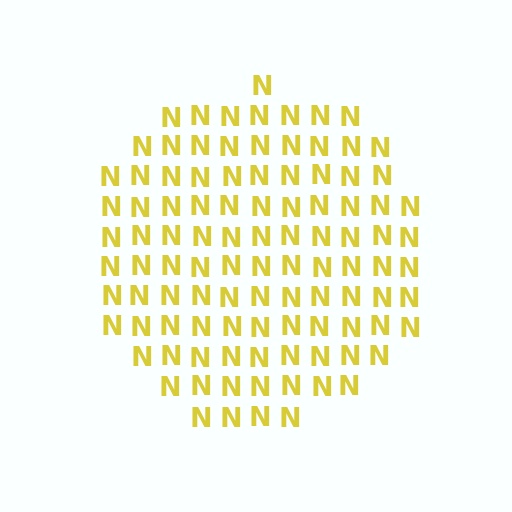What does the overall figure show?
The overall figure shows a circle.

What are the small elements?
The small elements are letter N's.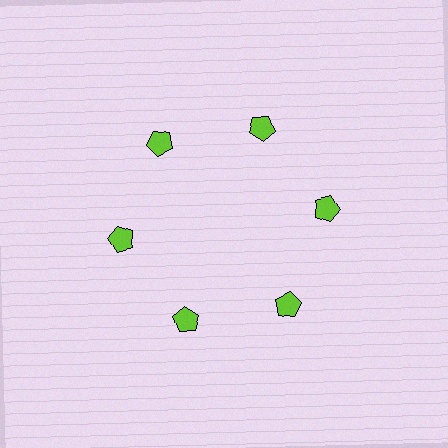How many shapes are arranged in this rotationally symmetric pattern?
There are 6 shapes, arranged in 6 groups of 1.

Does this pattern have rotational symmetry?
Yes, this pattern has 6-fold rotational symmetry. It looks the same after rotating 60 degrees around the center.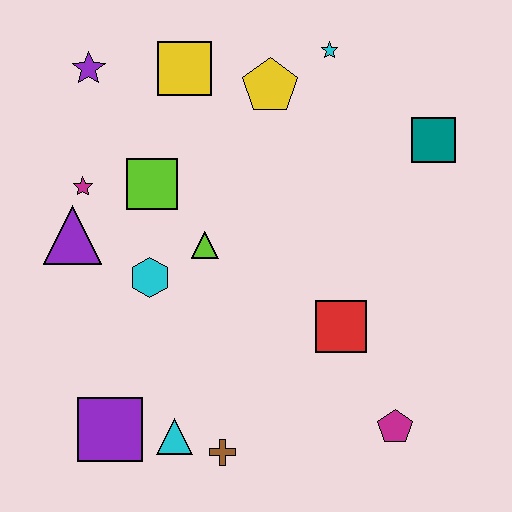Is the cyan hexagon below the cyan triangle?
No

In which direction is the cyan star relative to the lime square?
The cyan star is to the right of the lime square.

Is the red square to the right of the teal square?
No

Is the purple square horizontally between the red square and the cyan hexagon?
No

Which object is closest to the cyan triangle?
The brown cross is closest to the cyan triangle.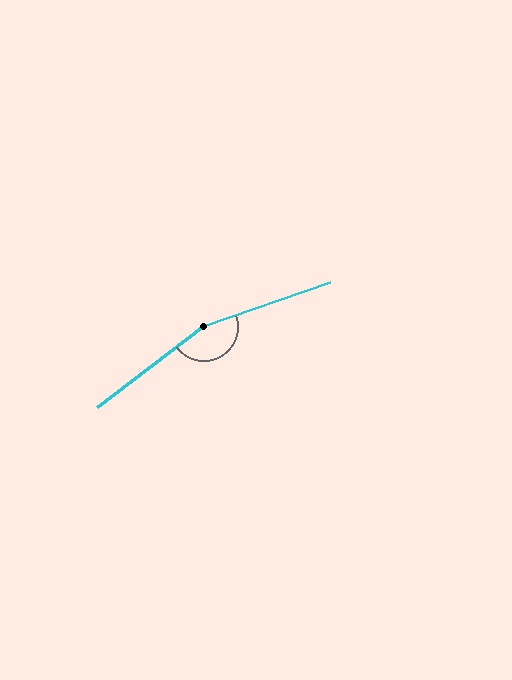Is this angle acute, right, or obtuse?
It is obtuse.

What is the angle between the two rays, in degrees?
Approximately 162 degrees.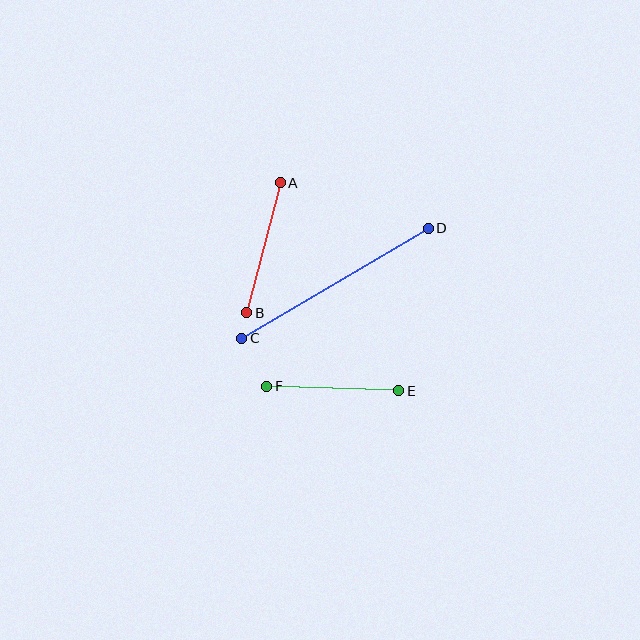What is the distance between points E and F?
The distance is approximately 132 pixels.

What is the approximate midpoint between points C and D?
The midpoint is at approximately (335, 283) pixels.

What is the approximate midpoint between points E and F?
The midpoint is at approximately (333, 389) pixels.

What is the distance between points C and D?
The distance is approximately 217 pixels.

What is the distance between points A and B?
The distance is approximately 134 pixels.